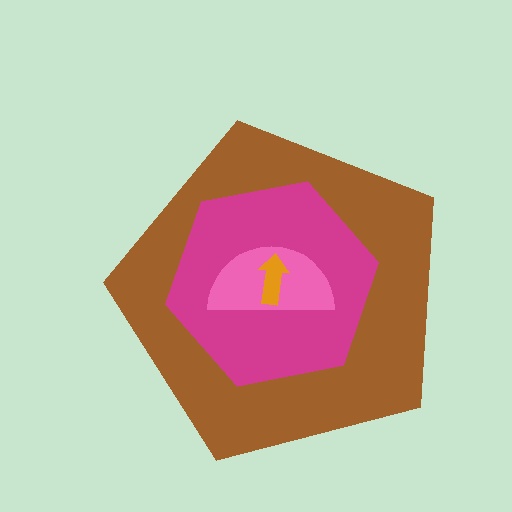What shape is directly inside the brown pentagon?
The magenta hexagon.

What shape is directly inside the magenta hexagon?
The pink semicircle.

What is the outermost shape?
The brown pentagon.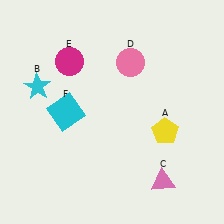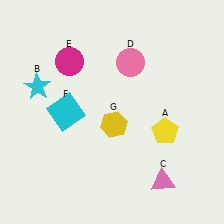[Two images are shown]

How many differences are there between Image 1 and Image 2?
There is 1 difference between the two images.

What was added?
A yellow hexagon (G) was added in Image 2.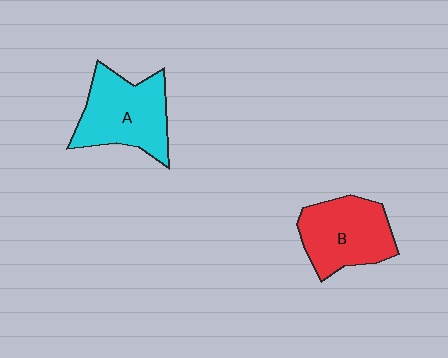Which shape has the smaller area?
Shape B (red).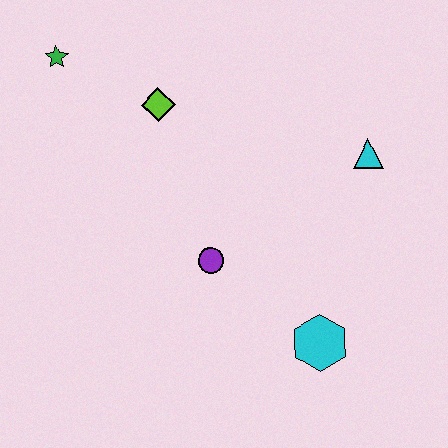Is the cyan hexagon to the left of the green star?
No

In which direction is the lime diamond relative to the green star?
The lime diamond is to the right of the green star.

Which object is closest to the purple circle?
The cyan hexagon is closest to the purple circle.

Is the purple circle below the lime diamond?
Yes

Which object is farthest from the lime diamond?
The cyan hexagon is farthest from the lime diamond.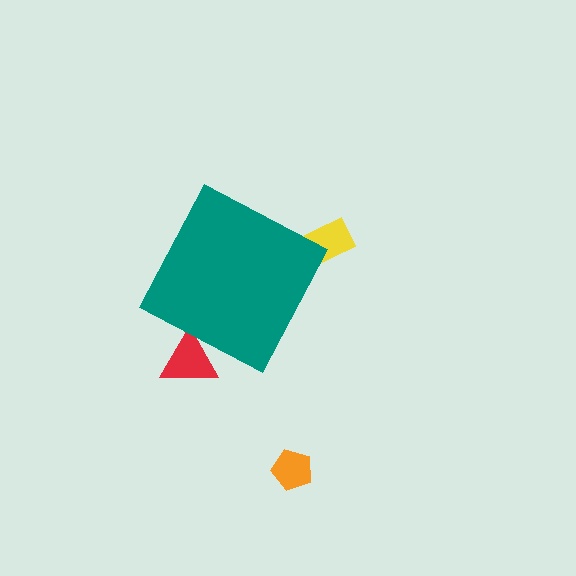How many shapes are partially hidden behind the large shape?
2 shapes are partially hidden.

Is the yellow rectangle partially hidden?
Yes, the yellow rectangle is partially hidden behind the teal diamond.